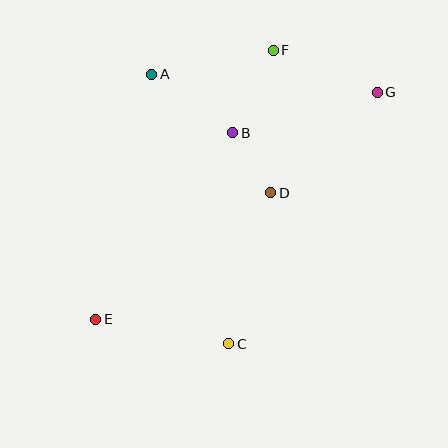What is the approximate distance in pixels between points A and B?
The distance between A and B is approximately 100 pixels.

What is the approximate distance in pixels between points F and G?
The distance between F and G is approximately 113 pixels.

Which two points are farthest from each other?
Points E and G are farthest from each other.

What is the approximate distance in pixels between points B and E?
The distance between B and E is approximately 231 pixels.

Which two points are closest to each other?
Points B and D are closest to each other.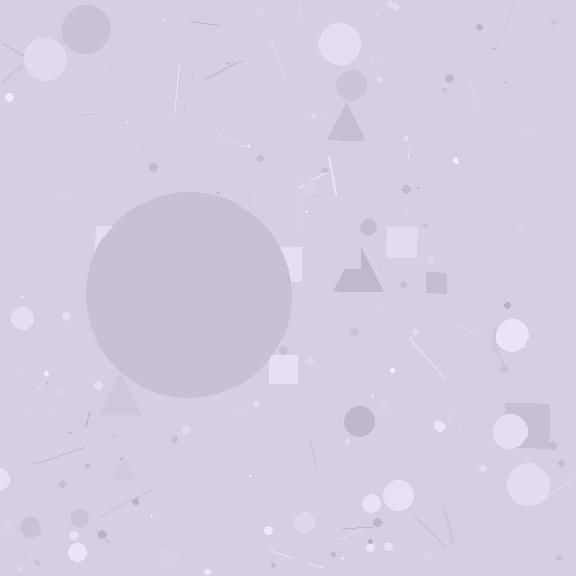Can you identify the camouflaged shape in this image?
The camouflaged shape is a circle.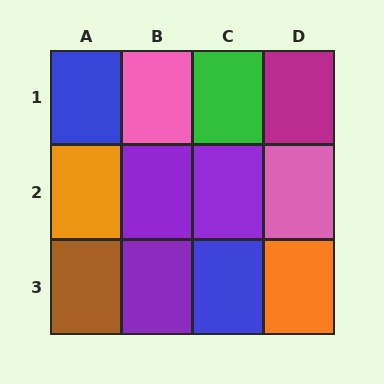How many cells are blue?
2 cells are blue.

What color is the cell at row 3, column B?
Purple.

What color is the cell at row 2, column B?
Purple.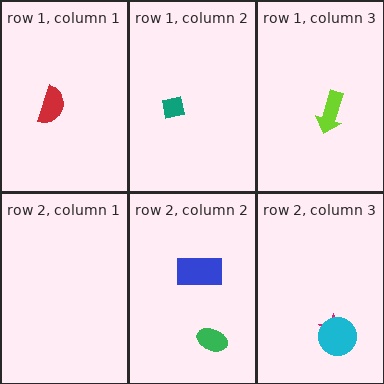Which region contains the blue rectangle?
The row 2, column 2 region.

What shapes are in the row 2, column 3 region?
The magenta star, the cyan circle.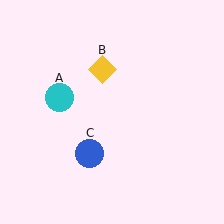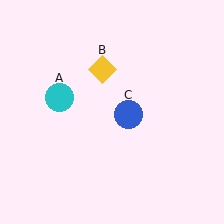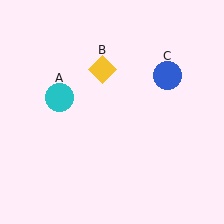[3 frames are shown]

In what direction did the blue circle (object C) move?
The blue circle (object C) moved up and to the right.